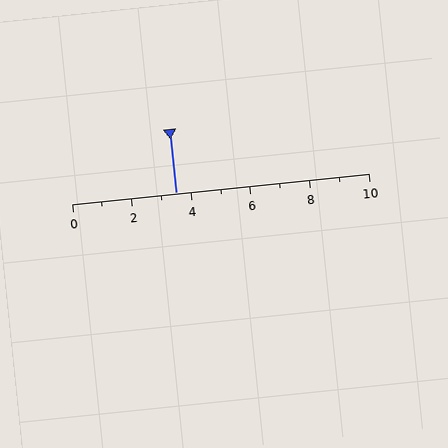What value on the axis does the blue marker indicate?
The marker indicates approximately 3.5.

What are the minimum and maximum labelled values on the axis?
The axis runs from 0 to 10.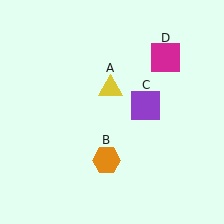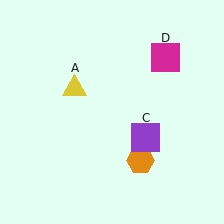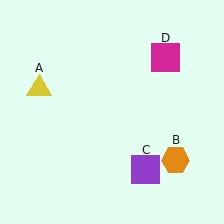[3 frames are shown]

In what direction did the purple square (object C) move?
The purple square (object C) moved down.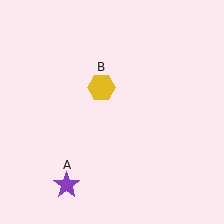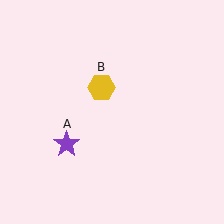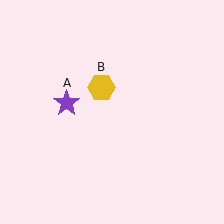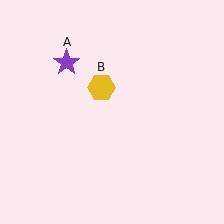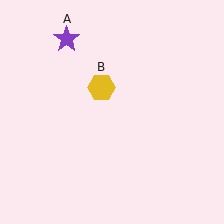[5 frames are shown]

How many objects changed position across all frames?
1 object changed position: purple star (object A).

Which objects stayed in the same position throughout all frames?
Yellow hexagon (object B) remained stationary.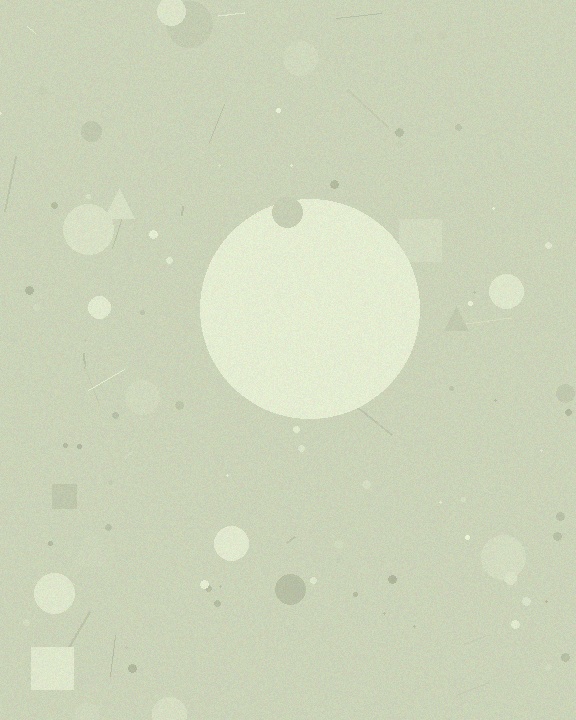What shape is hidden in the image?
A circle is hidden in the image.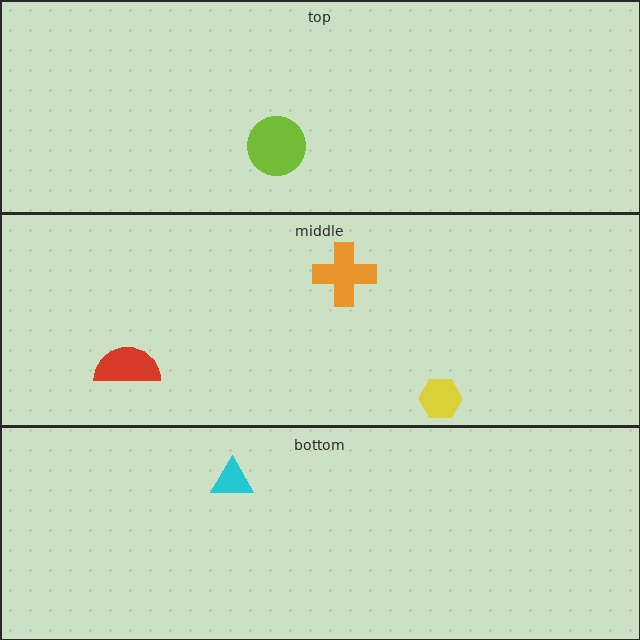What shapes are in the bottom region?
The cyan triangle.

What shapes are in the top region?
The lime circle.